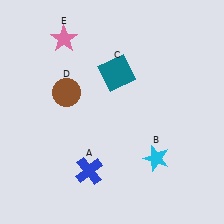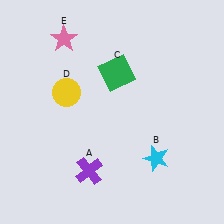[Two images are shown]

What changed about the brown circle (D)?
In Image 1, D is brown. In Image 2, it changed to yellow.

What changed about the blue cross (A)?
In Image 1, A is blue. In Image 2, it changed to purple.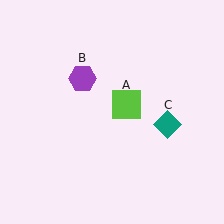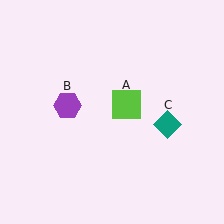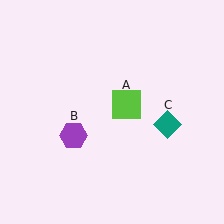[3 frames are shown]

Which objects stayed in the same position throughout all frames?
Lime square (object A) and teal diamond (object C) remained stationary.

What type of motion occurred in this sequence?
The purple hexagon (object B) rotated counterclockwise around the center of the scene.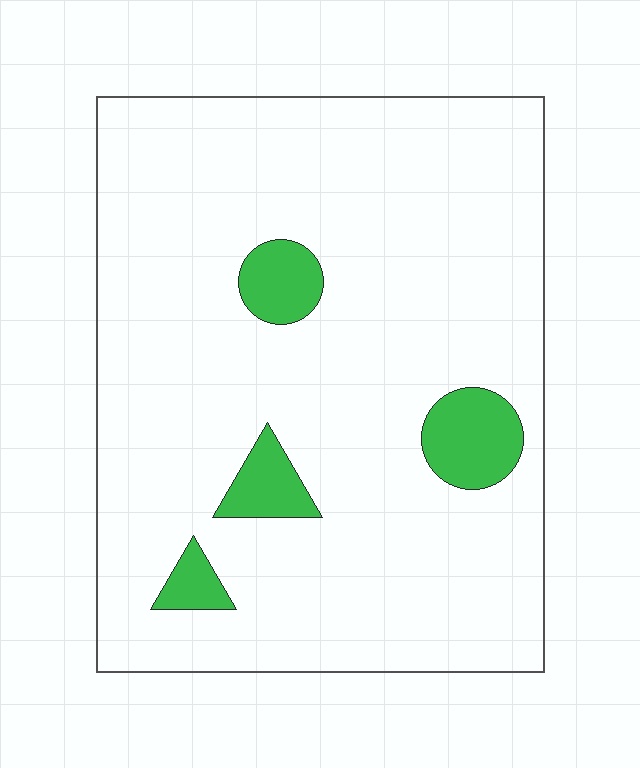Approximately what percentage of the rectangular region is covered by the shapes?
Approximately 10%.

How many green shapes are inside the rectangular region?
4.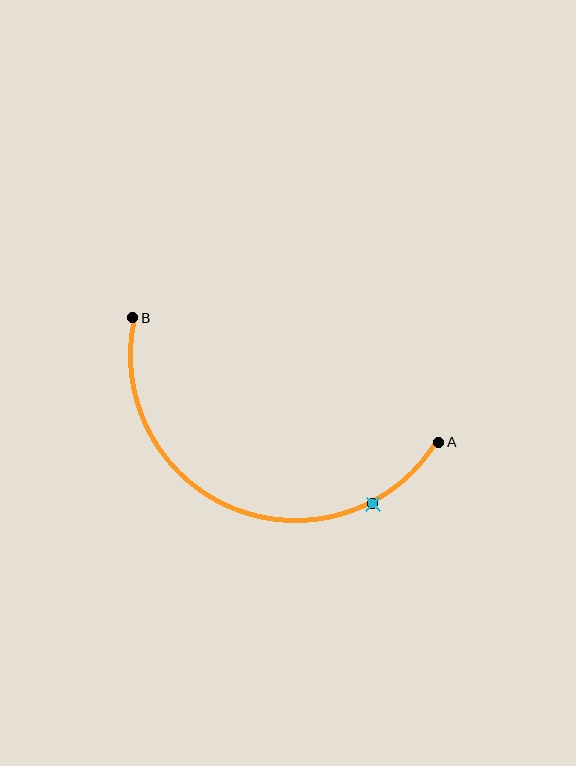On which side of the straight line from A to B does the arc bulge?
The arc bulges below the straight line connecting A and B.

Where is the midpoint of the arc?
The arc midpoint is the point on the curve farthest from the straight line joining A and B. It sits below that line.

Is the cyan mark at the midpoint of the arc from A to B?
No. The cyan mark lies on the arc but is closer to endpoint A. The arc midpoint would be at the point on the curve equidistant along the arc from both A and B.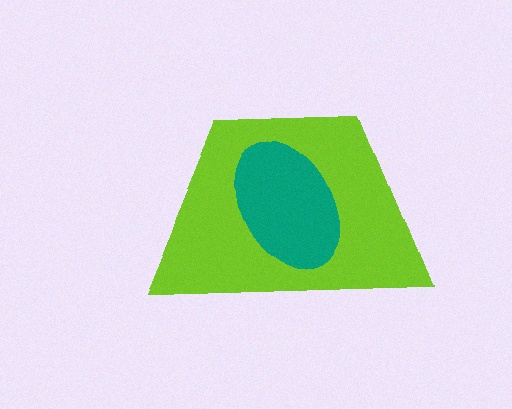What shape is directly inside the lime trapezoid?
The teal ellipse.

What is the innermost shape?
The teal ellipse.